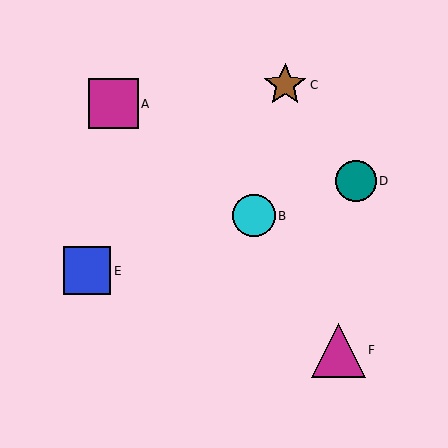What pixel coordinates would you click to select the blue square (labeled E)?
Click at (87, 271) to select the blue square E.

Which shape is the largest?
The magenta triangle (labeled F) is the largest.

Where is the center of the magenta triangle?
The center of the magenta triangle is at (338, 350).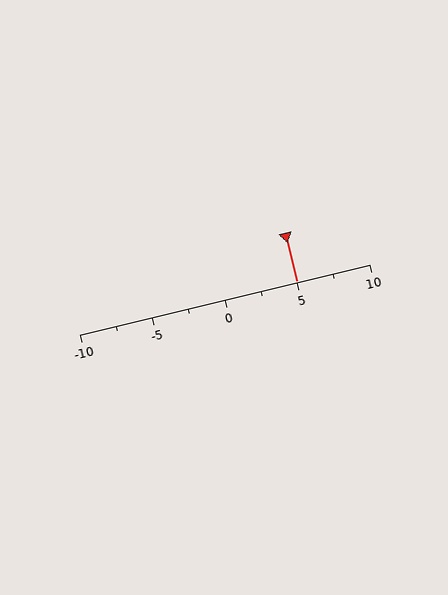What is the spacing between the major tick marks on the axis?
The major ticks are spaced 5 apart.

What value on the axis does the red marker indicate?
The marker indicates approximately 5.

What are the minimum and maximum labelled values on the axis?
The axis runs from -10 to 10.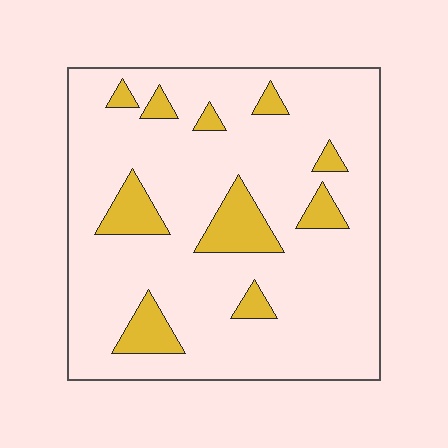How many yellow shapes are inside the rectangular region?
10.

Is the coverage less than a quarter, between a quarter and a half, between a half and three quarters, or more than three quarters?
Less than a quarter.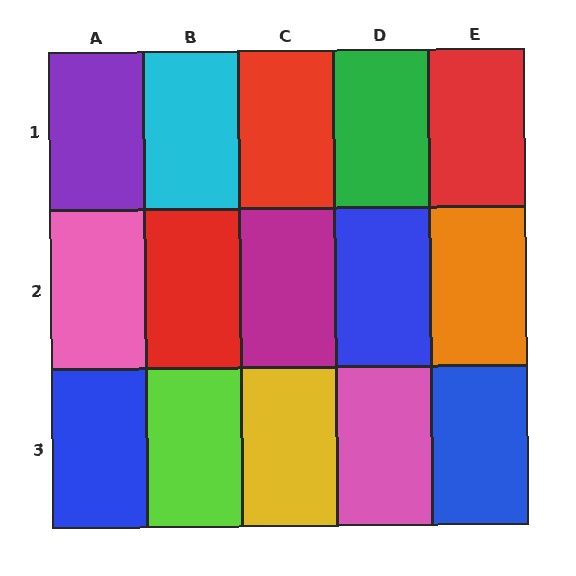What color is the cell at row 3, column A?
Blue.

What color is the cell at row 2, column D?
Blue.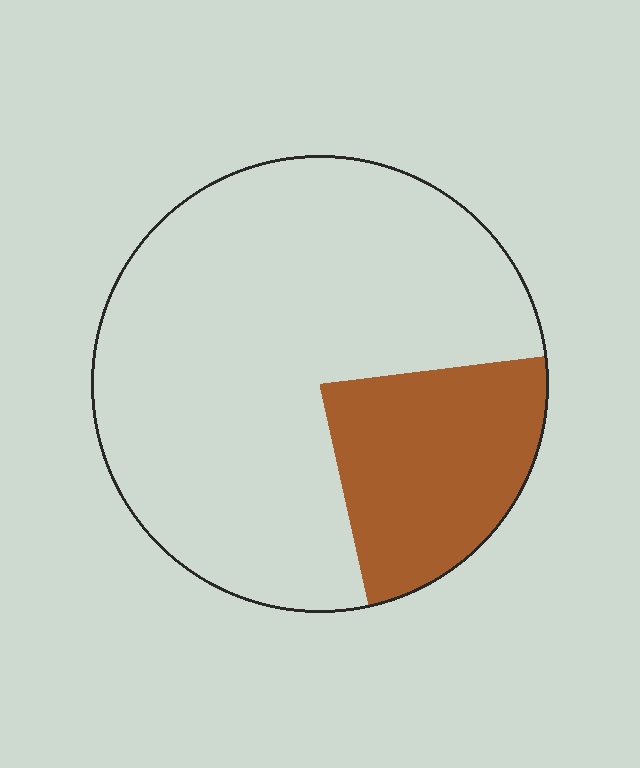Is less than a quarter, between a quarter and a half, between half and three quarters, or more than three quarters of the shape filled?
Less than a quarter.